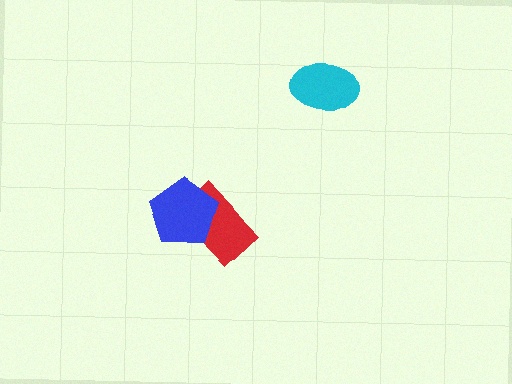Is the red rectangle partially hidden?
Yes, it is partially covered by another shape.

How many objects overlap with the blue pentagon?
1 object overlaps with the blue pentagon.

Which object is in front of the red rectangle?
The blue pentagon is in front of the red rectangle.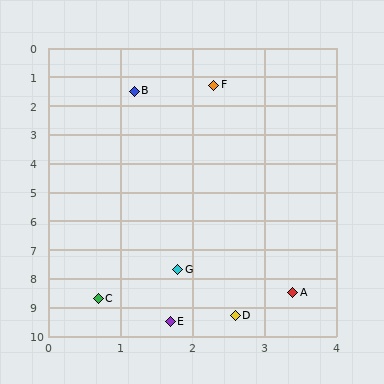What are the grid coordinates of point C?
Point C is at approximately (0.7, 8.7).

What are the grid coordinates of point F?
Point F is at approximately (2.3, 1.3).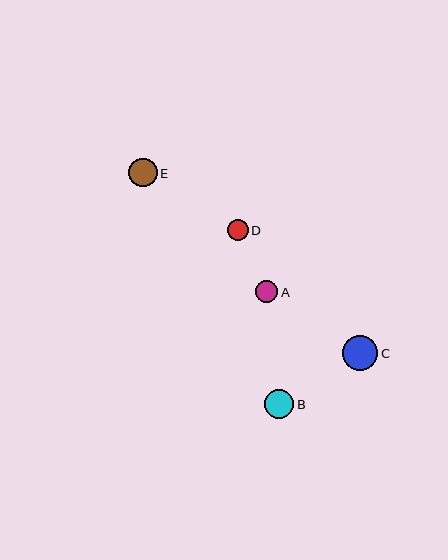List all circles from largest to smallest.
From largest to smallest: C, B, E, A, D.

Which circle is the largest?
Circle C is the largest with a size of approximately 35 pixels.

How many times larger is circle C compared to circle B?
Circle C is approximately 1.2 times the size of circle B.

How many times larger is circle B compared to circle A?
Circle B is approximately 1.3 times the size of circle A.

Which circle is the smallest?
Circle D is the smallest with a size of approximately 21 pixels.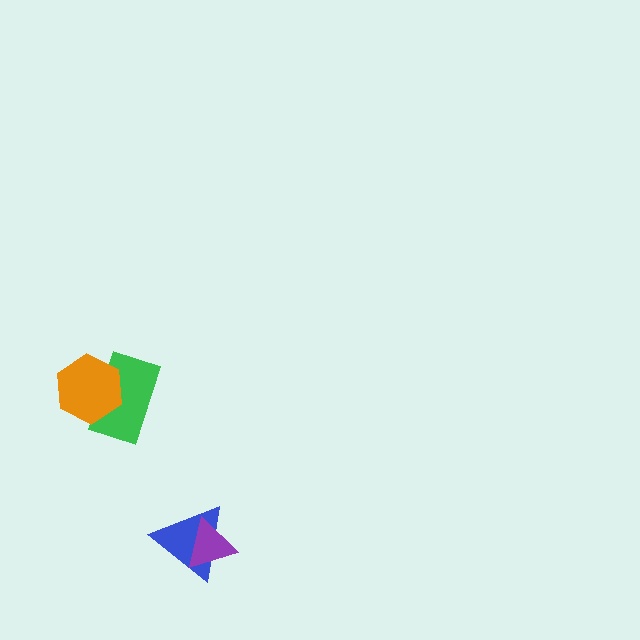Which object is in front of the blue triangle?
The purple triangle is in front of the blue triangle.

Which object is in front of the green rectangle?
The orange hexagon is in front of the green rectangle.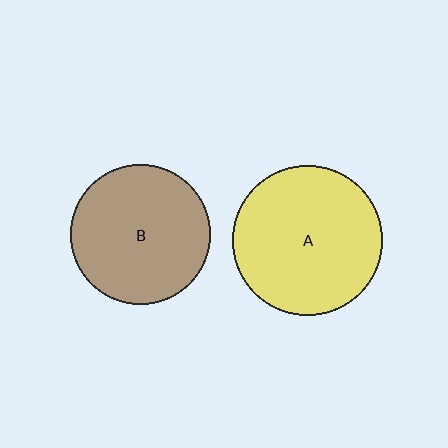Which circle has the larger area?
Circle A (yellow).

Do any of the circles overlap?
No, none of the circles overlap.